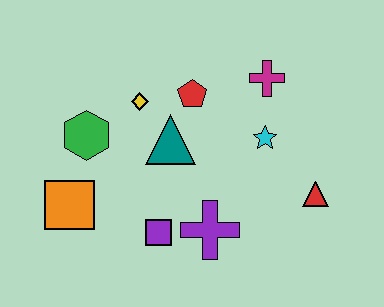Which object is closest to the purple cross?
The purple square is closest to the purple cross.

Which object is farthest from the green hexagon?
The red triangle is farthest from the green hexagon.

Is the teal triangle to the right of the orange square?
Yes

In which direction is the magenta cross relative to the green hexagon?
The magenta cross is to the right of the green hexagon.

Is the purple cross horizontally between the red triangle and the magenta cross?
No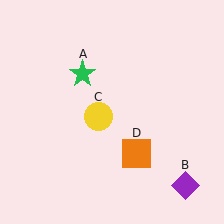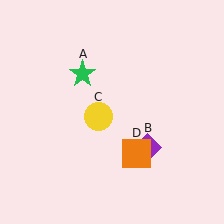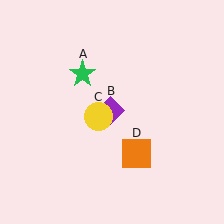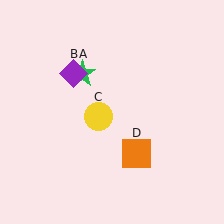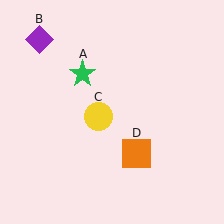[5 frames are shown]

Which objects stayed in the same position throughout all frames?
Green star (object A) and yellow circle (object C) and orange square (object D) remained stationary.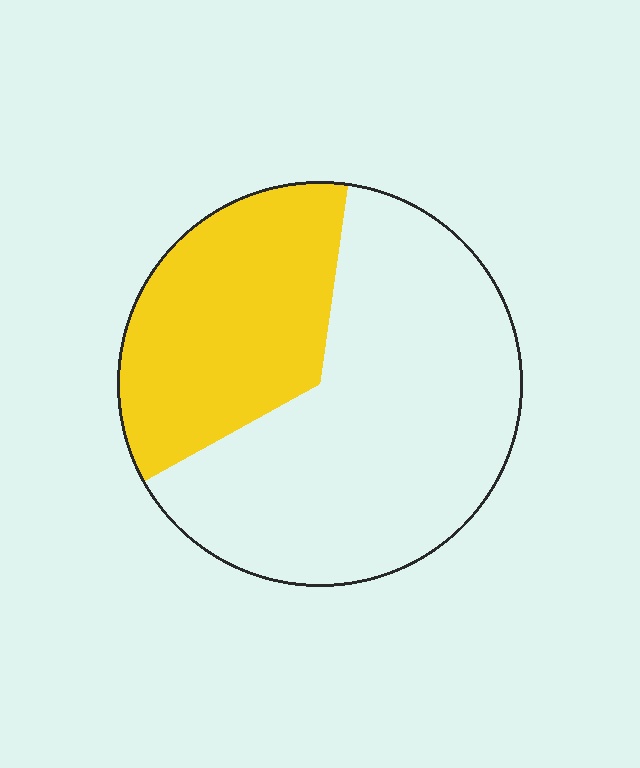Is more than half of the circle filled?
No.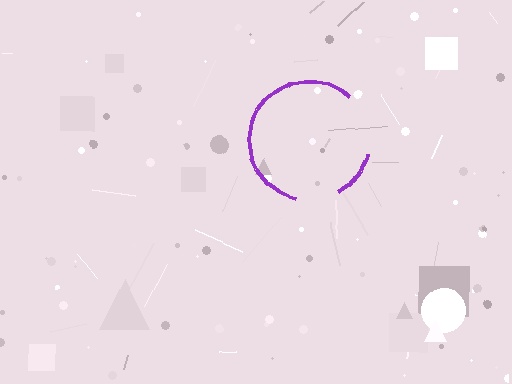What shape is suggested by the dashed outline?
The dashed outline suggests a circle.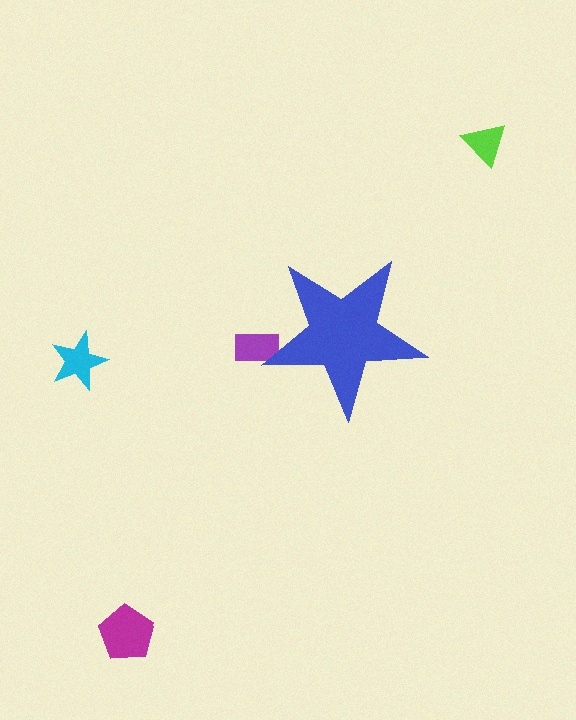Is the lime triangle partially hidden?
No, the lime triangle is fully visible.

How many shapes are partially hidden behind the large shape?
1 shape is partially hidden.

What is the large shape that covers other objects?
A blue star.